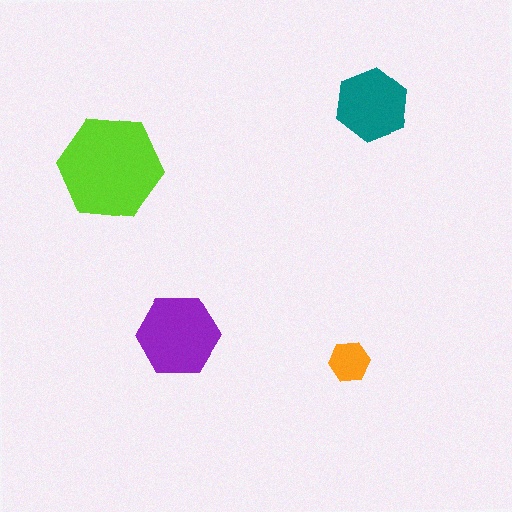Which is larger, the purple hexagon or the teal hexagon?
The purple one.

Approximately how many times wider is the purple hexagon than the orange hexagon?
About 2 times wider.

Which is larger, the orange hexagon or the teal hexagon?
The teal one.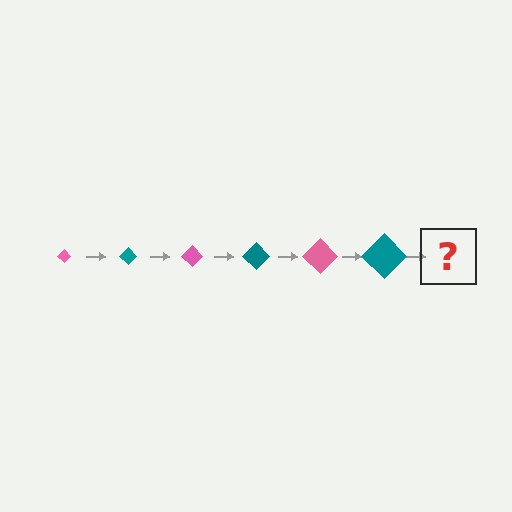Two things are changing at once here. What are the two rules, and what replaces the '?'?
The two rules are that the diamond grows larger each step and the color cycles through pink and teal. The '?' should be a pink diamond, larger than the previous one.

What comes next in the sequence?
The next element should be a pink diamond, larger than the previous one.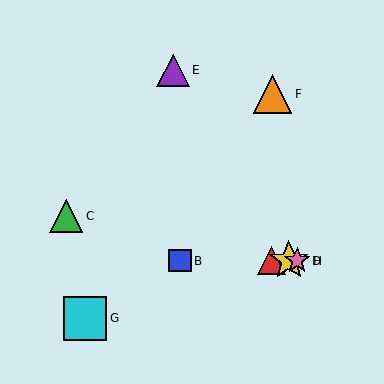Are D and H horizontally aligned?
Yes, both are at y≈261.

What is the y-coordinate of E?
Object E is at y≈70.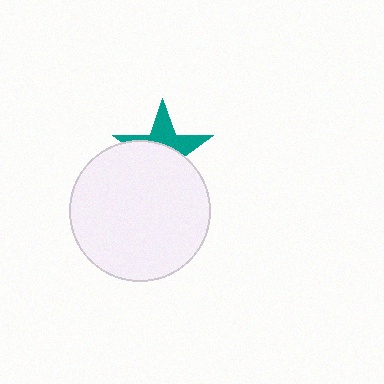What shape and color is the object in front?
The object in front is a white circle.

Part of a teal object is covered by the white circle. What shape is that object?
It is a star.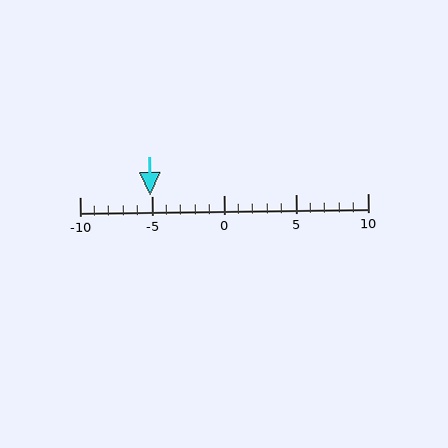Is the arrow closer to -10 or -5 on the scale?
The arrow is closer to -5.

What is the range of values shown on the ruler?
The ruler shows values from -10 to 10.